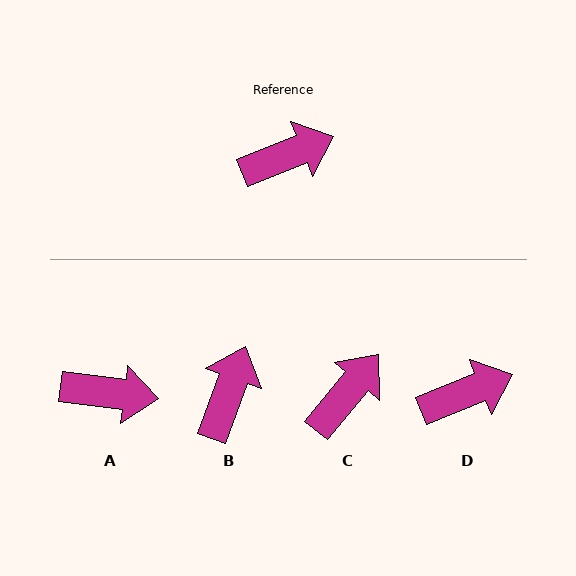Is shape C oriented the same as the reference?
No, it is off by about 28 degrees.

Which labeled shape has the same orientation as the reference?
D.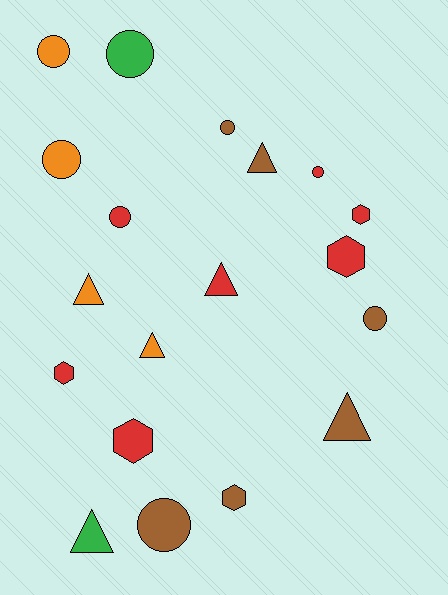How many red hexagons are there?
There are 4 red hexagons.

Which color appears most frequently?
Red, with 7 objects.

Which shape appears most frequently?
Circle, with 8 objects.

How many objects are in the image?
There are 19 objects.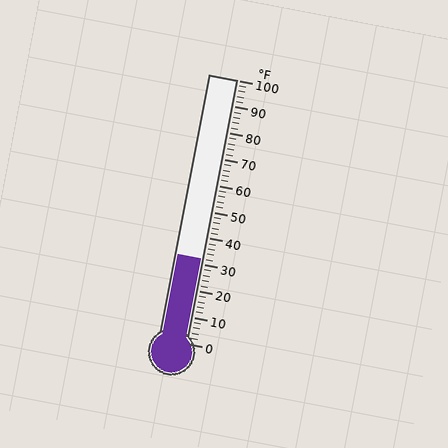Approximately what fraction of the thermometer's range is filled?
The thermometer is filled to approximately 30% of its range.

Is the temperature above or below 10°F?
The temperature is above 10°F.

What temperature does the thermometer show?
The thermometer shows approximately 32°F.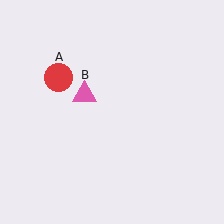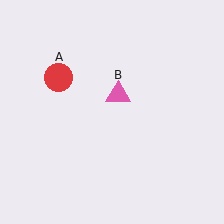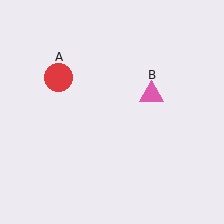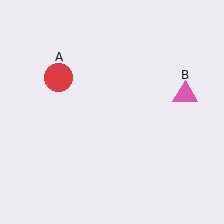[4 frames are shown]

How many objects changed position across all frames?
1 object changed position: pink triangle (object B).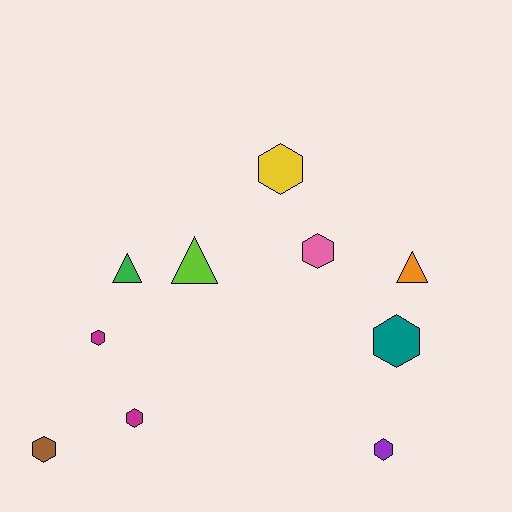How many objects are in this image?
There are 10 objects.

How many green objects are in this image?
There is 1 green object.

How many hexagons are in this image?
There are 7 hexagons.